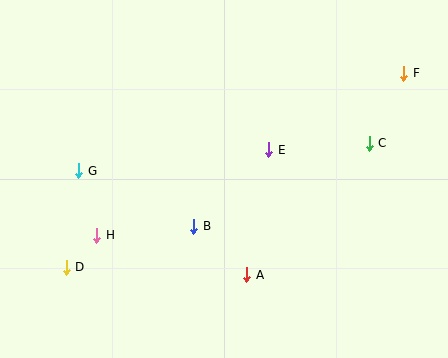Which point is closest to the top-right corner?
Point F is closest to the top-right corner.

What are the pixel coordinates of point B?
Point B is at (194, 226).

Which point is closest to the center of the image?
Point E at (269, 150) is closest to the center.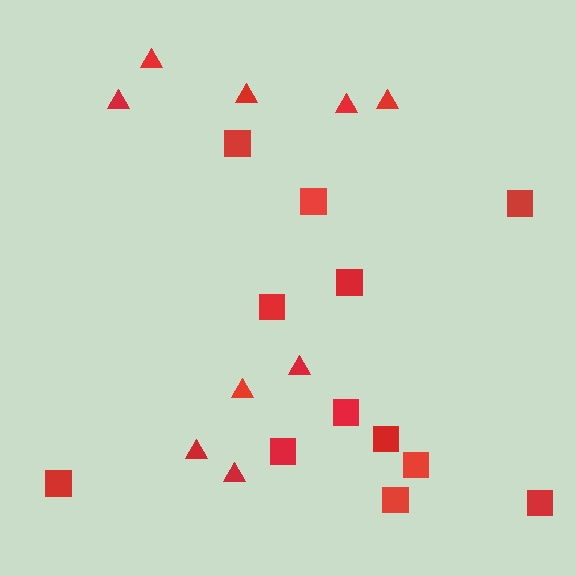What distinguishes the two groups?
There are 2 groups: one group of squares (12) and one group of triangles (9).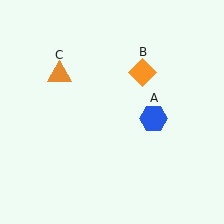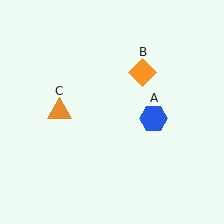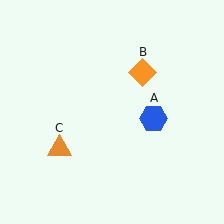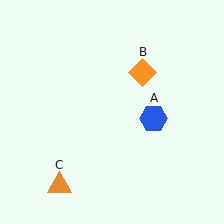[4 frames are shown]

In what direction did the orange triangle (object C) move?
The orange triangle (object C) moved down.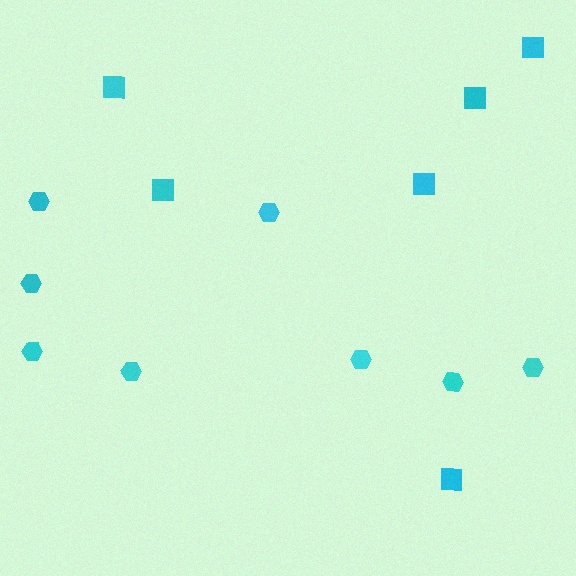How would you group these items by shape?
There are 2 groups: one group of squares (6) and one group of hexagons (8).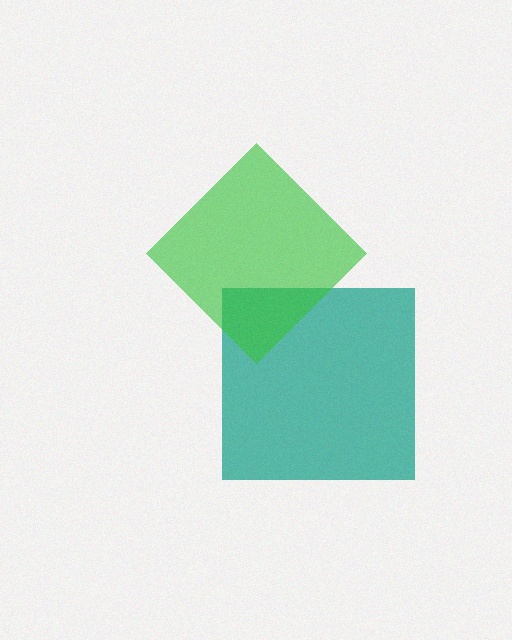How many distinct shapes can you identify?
There are 2 distinct shapes: a teal square, a green diamond.